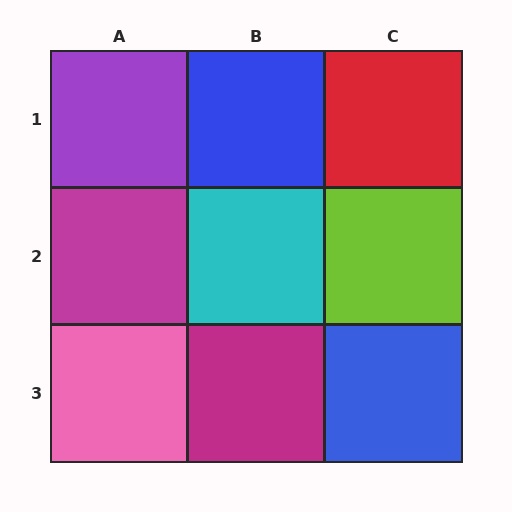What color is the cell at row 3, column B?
Magenta.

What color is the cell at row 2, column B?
Cyan.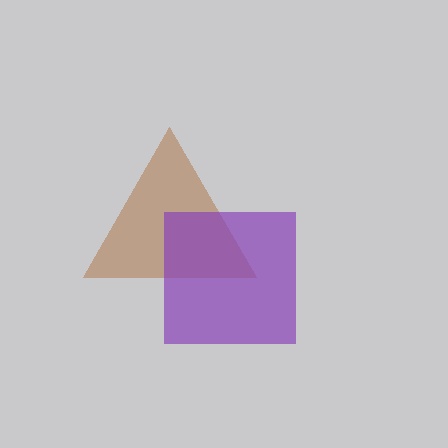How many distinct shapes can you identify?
There are 2 distinct shapes: a brown triangle, a purple square.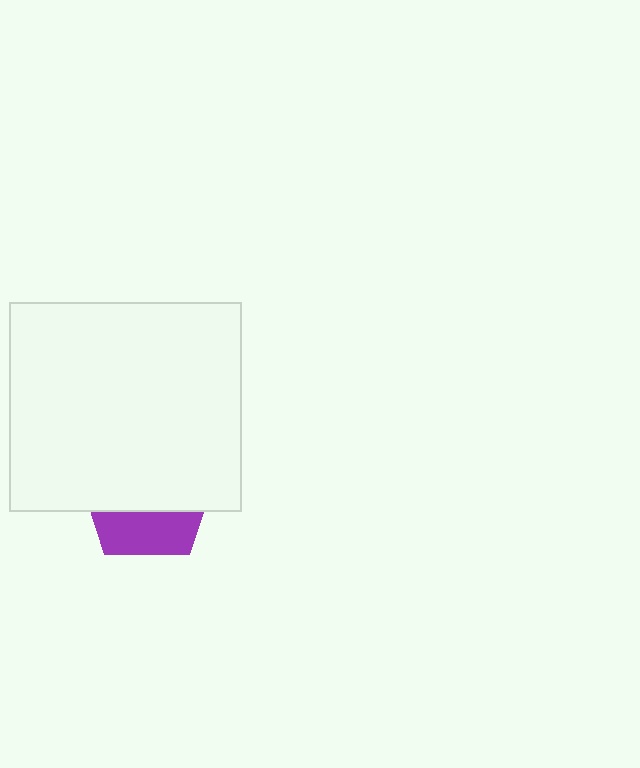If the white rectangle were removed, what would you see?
You would see the complete purple pentagon.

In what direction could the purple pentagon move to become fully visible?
The purple pentagon could move down. That would shift it out from behind the white rectangle entirely.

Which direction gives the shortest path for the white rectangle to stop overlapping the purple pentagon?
Moving up gives the shortest separation.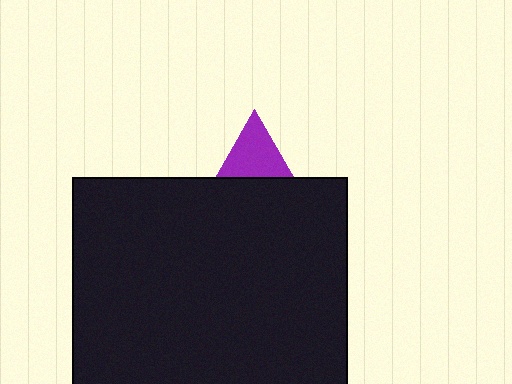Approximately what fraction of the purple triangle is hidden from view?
Roughly 65% of the purple triangle is hidden behind the black rectangle.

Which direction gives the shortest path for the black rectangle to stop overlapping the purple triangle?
Moving down gives the shortest separation.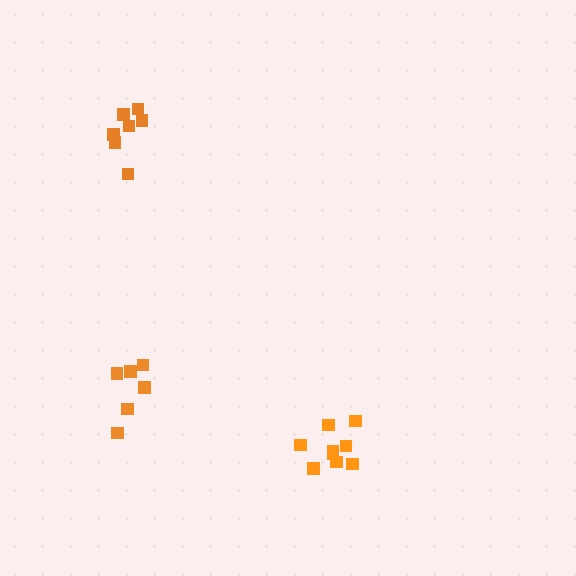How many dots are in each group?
Group 1: 9 dots, Group 2: 7 dots, Group 3: 6 dots (22 total).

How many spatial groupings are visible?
There are 3 spatial groupings.